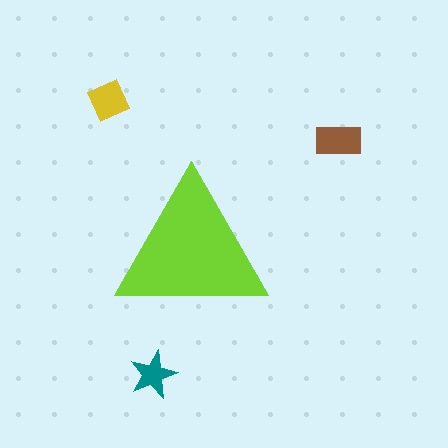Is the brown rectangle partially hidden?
No, the brown rectangle is fully visible.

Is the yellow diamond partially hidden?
No, the yellow diamond is fully visible.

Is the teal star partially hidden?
No, the teal star is fully visible.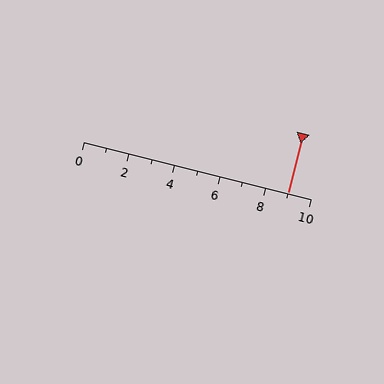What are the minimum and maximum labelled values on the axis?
The axis runs from 0 to 10.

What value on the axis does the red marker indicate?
The marker indicates approximately 9.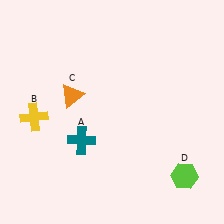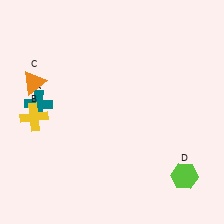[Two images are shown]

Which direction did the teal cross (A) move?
The teal cross (A) moved left.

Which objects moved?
The objects that moved are: the teal cross (A), the orange triangle (C).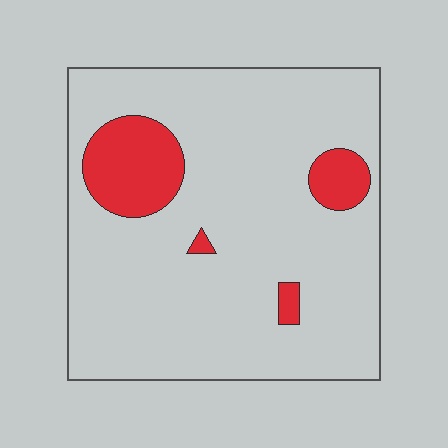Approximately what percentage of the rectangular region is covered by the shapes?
Approximately 15%.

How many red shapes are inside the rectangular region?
4.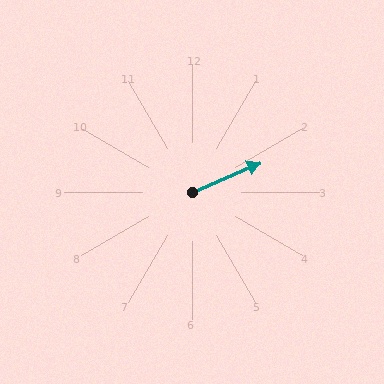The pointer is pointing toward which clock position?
Roughly 2 o'clock.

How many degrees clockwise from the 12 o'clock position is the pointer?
Approximately 67 degrees.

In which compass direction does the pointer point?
Northeast.